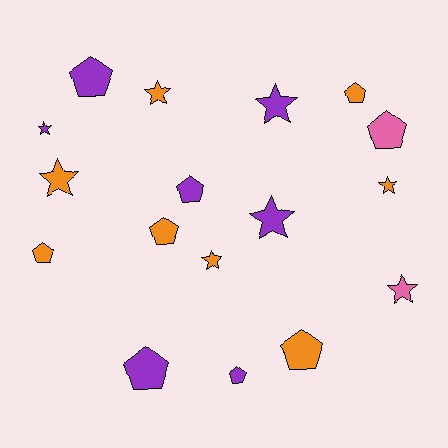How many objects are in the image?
There are 17 objects.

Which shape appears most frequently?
Pentagon, with 9 objects.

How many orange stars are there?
There are 4 orange stars.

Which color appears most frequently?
Orange, with 8 objects.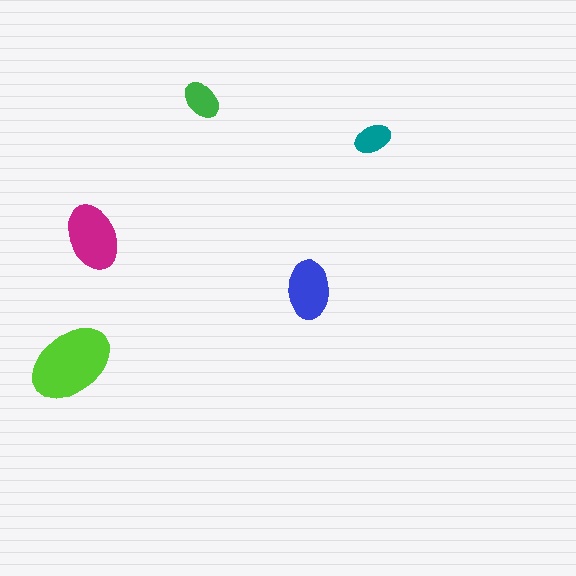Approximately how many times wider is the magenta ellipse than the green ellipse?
About 1.5 times wider.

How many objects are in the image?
There are 5 objects in the image.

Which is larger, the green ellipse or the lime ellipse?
The lime one.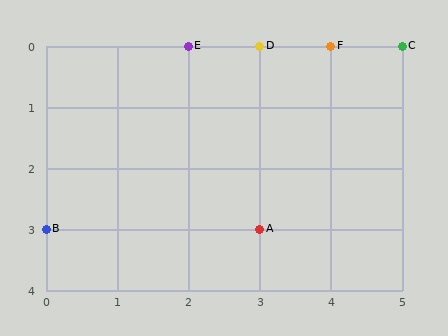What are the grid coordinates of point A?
Point A is at grid coordinates (3, 3).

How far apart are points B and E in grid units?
Points B and E are 2 columns and 3 rows apart (about 3.6 grid units diagonally).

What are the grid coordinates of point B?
Point B is at grid coordinates (0, 3).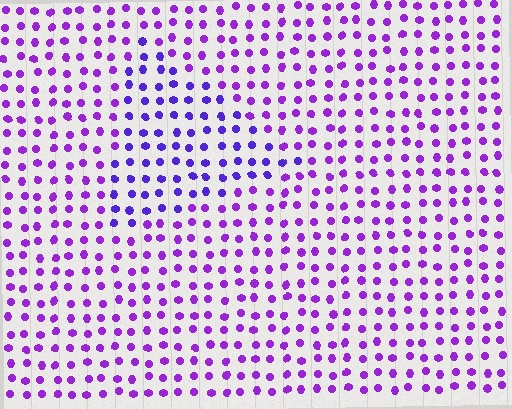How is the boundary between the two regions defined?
The boundary is defined purely by a slight shift in hue (about 25 degrees). Spacing, size, and orientation are identical on both sides.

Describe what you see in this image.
The image is filled with small purple elements in a uniform arrangement. A triangle-shaped region is visible where the elements are tinted to a slightly different hue, forming a subtle color boundary.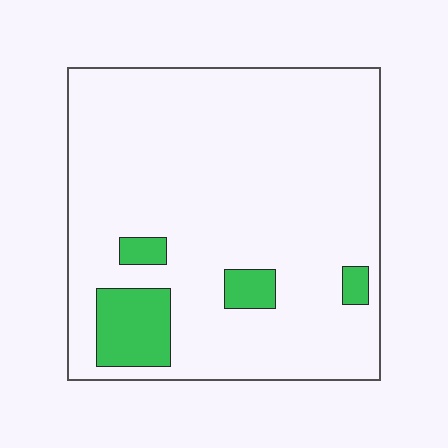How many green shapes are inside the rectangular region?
4.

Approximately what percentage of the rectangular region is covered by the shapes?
Approximately 10%.